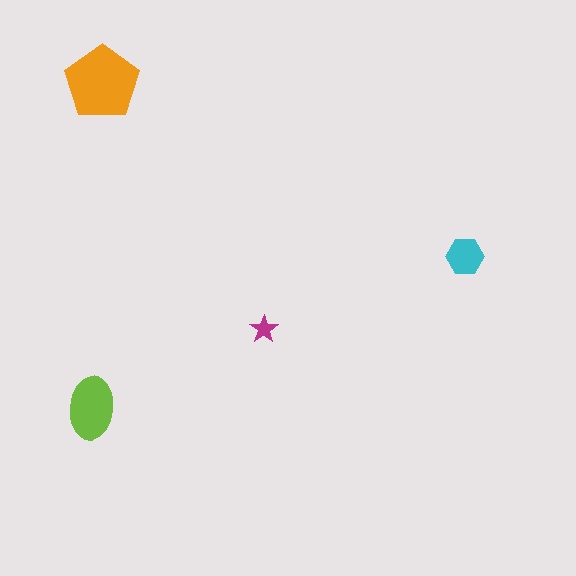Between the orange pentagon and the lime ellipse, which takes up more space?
The orange pentagon.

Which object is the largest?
The orange pentagon.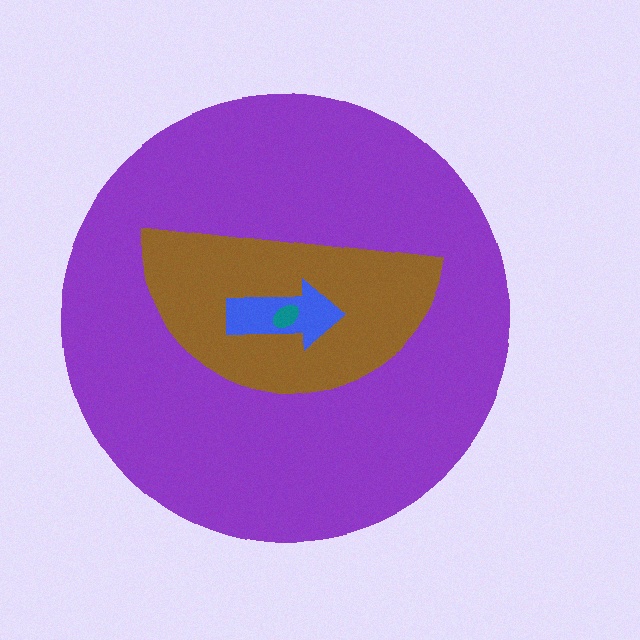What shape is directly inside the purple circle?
The brown semicircle.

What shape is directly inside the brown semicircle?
The blue arrow.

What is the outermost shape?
The purple circle.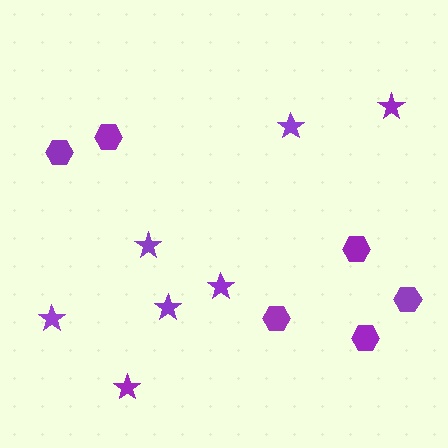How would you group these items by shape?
There are 2 groups: one group of stars (7) and one group of hexagons (6).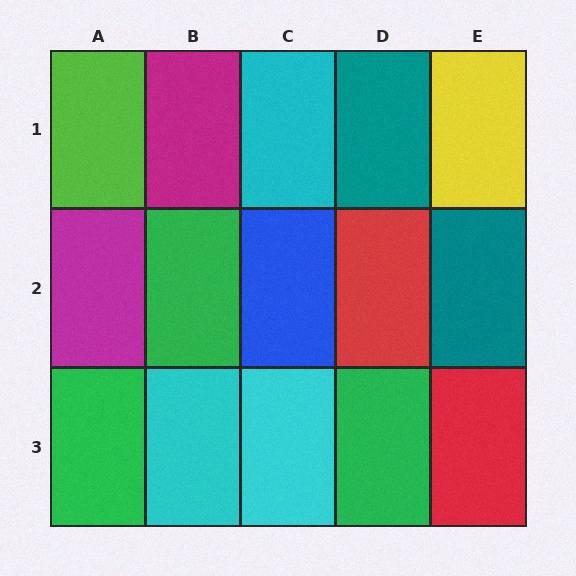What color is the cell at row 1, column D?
Teal.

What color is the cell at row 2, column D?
Red.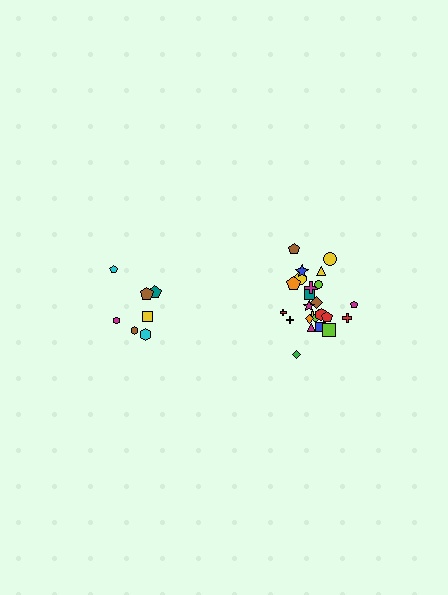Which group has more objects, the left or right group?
The right group.